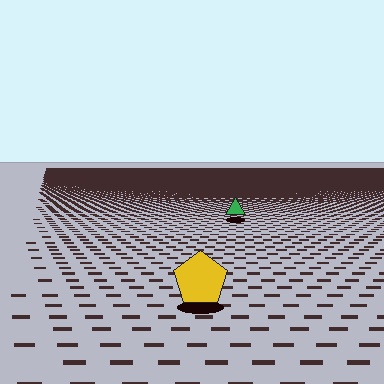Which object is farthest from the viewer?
The green triangle is farthest from the viewer. It appears smaller and the ground texture around it is denser.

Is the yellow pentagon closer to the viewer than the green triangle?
Yes. The yellow pentagon is closer — you can tell from the texture gradient: the ground texture is coarser near it.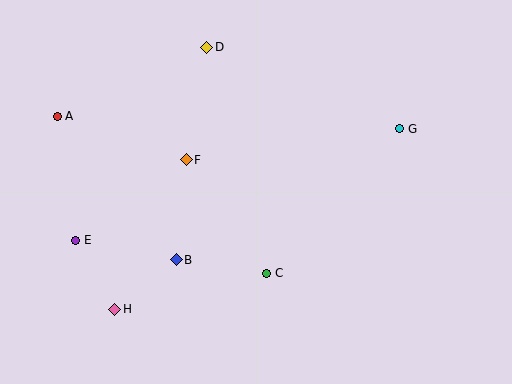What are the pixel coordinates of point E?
Point E is at (76, 240).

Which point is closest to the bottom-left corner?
Point H is closest to the bottom-left corner.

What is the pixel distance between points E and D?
The distance between E and D is 234 pixels.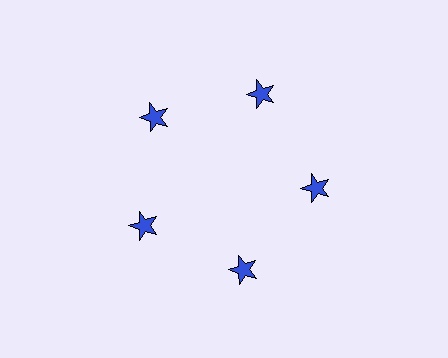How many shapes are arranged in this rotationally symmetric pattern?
There are 5 shapes, arranged in 5 groups of 1.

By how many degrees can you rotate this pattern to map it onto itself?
The pattern maps onto itself every 72 degrees of rotation.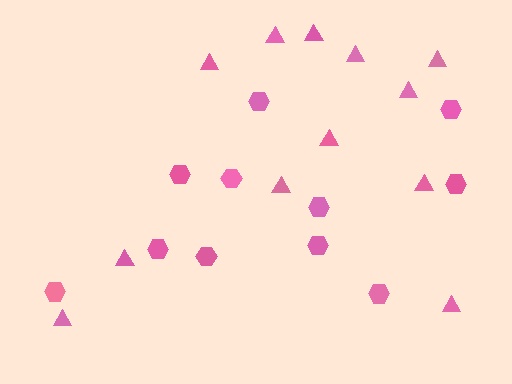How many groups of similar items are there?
There are 2 groups: one group of hexagons (11) and one group of triangles (12).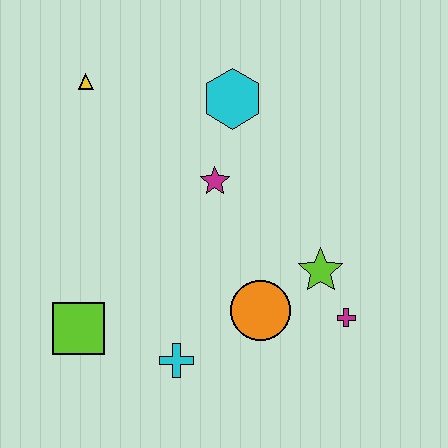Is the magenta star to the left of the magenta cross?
Yes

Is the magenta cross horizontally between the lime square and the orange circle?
No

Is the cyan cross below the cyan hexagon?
Yes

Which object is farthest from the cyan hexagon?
The lime square is farthest from the cyan hexagon.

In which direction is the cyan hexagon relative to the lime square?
The cyan hexagon is above the lime square.